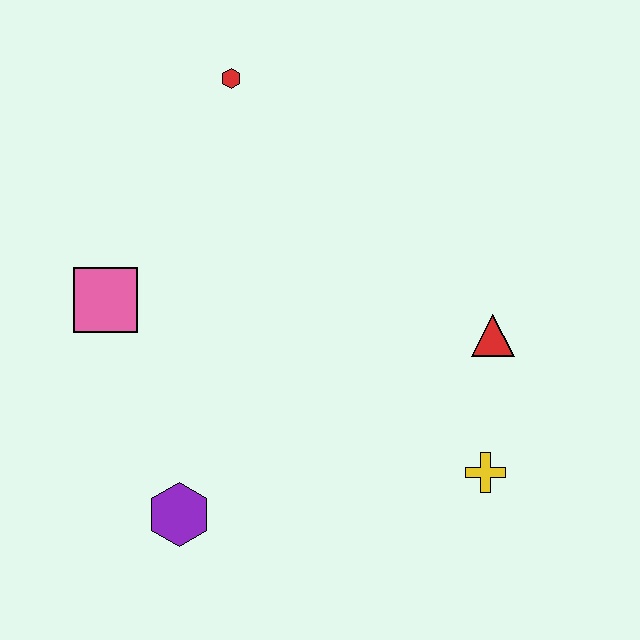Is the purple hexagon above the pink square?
No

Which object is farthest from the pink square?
The yellow cross is farthest from the pink square.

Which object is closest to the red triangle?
The yellow cross is closest to the red triangle.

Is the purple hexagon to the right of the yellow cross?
No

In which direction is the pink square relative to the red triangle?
The pink square is to the left of the red triangle.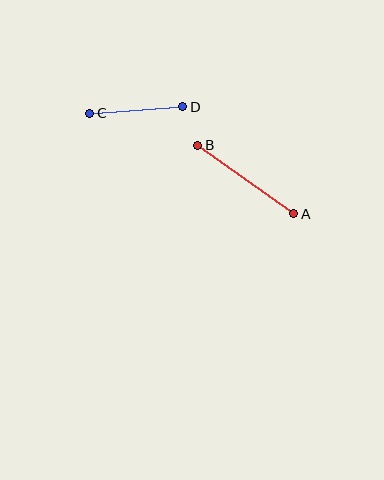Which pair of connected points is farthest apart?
Points A and B are farthest apart.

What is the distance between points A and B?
The distance is approximately 118 pixels.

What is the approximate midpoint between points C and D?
The midpoint is at approximately (136, 110) pixels.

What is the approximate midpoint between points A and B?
The midpoint is at approximately (246, 179) pixels.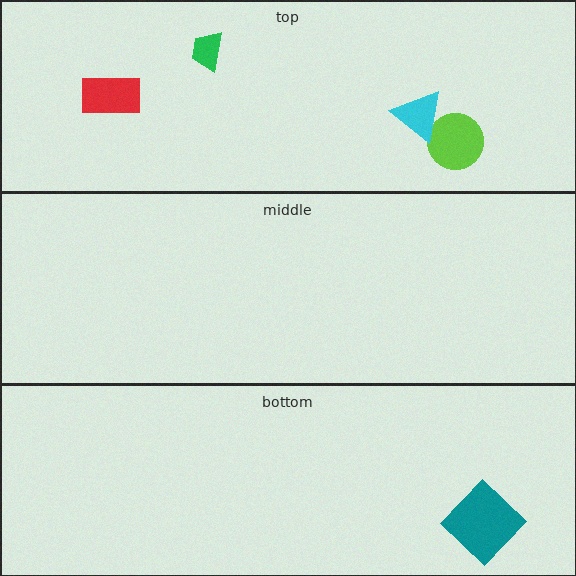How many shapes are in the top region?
4.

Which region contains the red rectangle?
The top region.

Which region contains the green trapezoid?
The top region.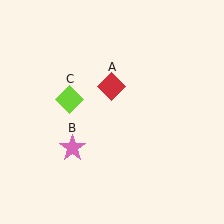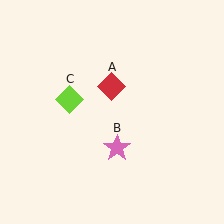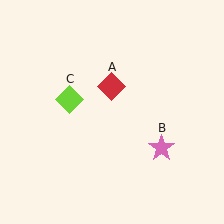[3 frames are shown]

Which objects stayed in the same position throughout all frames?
Red diamond (object A) and lime diamond (object C) remained stationary.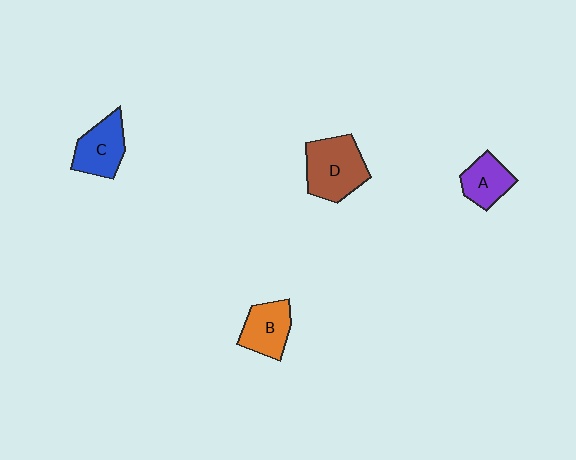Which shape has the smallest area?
Shape A (purple).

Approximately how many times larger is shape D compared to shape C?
Approximately 1.3 times.